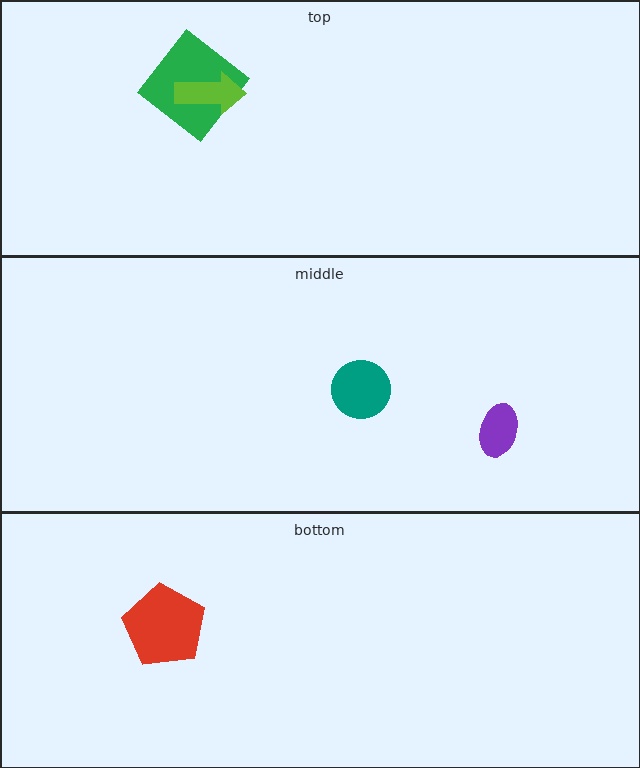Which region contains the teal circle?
The middle region.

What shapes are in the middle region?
The purple ellipse, the teal circle.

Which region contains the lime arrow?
The top region.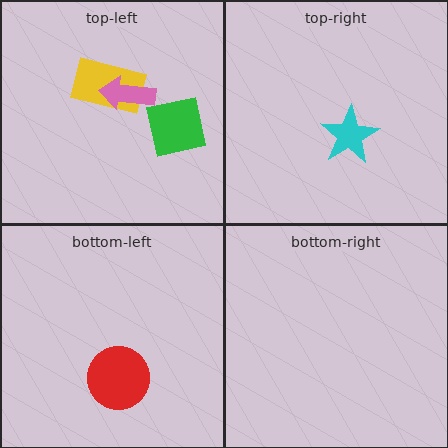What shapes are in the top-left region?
The yellow rectangle, the green square, the pink arrow.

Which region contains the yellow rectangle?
The top-left region.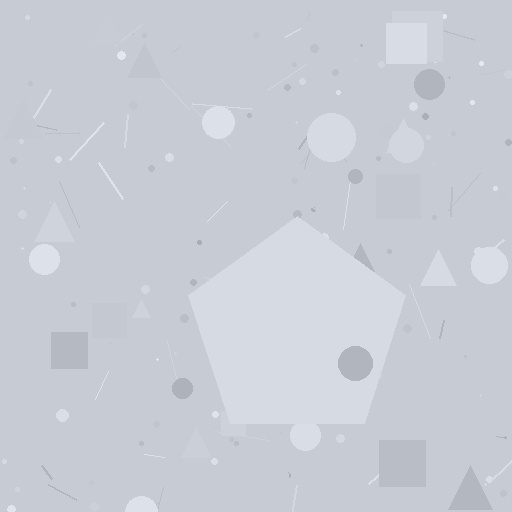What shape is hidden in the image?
A pentagon is hidden in the image.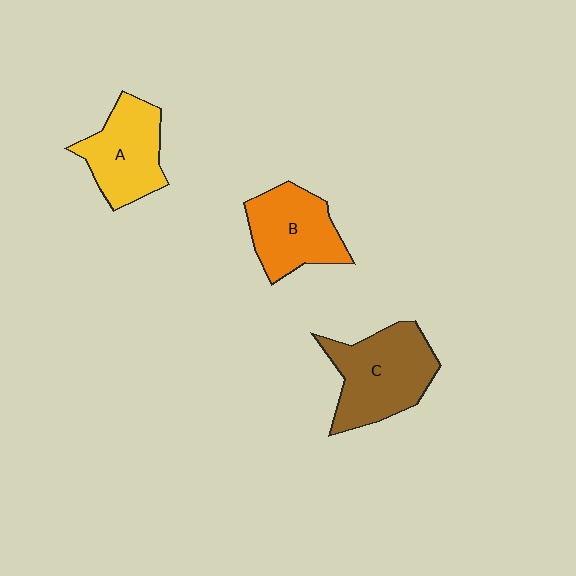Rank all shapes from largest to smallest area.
From largest to smallest: C (brown), B (orange), A (yellow).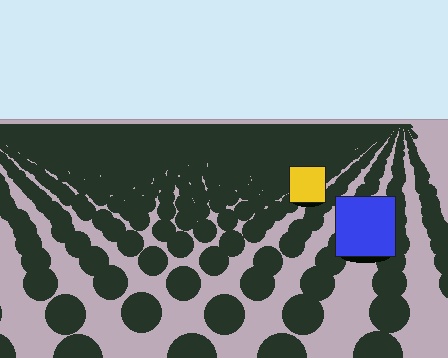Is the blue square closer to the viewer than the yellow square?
Yes. The blue square is closer — you can tell from the texture gradient: the ground texture is coarser near it.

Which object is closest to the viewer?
The blue square is closest. The texture marks near it are larger and more spread out.